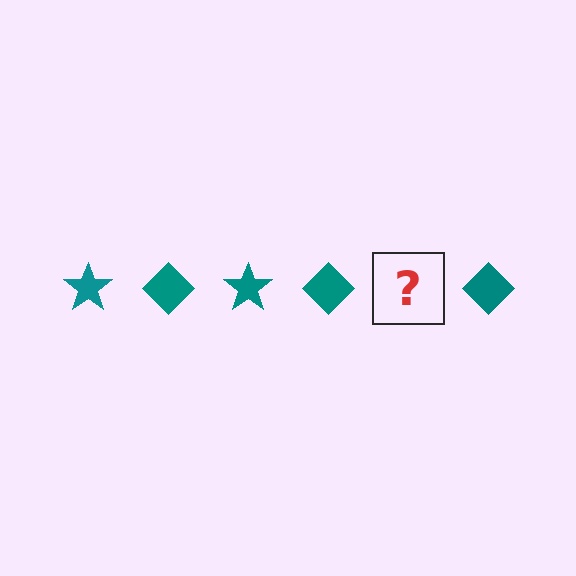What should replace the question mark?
The question mark should be replaced with a teal star.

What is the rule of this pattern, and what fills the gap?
The rule is that the pattern cycles through star, diamond shapes in teal. The gap should be filled with a teal star.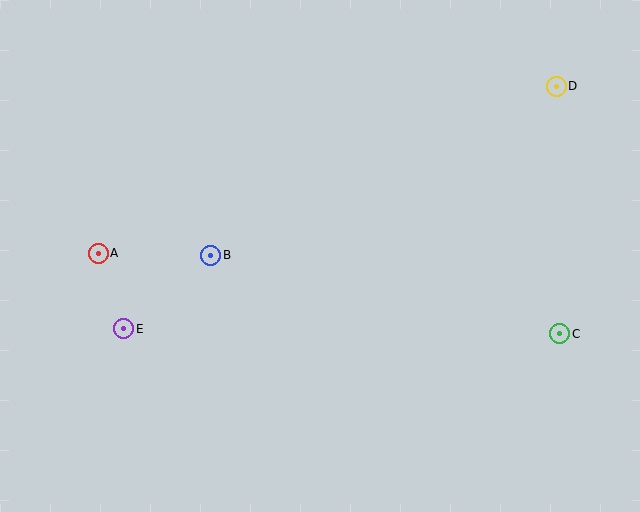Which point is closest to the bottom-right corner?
Point C is closest to the bottom-right corner.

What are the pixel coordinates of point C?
Point C is at (560, 334).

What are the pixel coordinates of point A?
Point A is at (98, 253).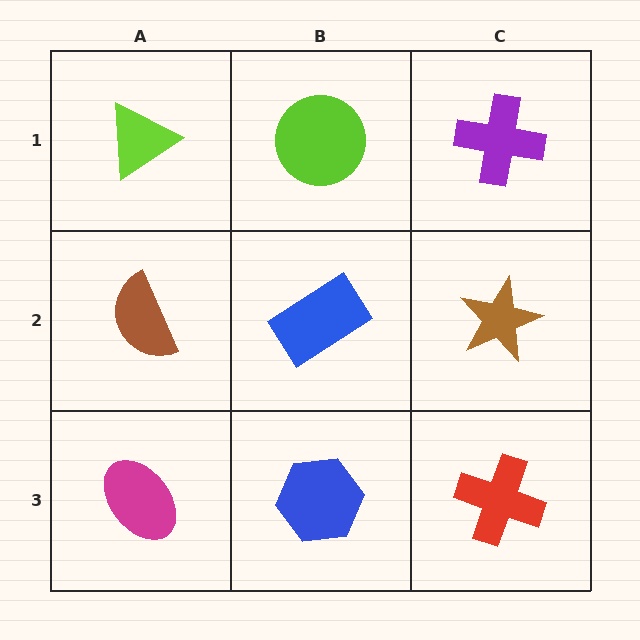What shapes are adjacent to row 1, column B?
A blue rectangle (row 2, column B), a lime triangle (row 1, column A), a purple cross (row 1, column C).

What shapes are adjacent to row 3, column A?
A brown semicircle (row 2, column A), a blue hexagon (row 3, column B).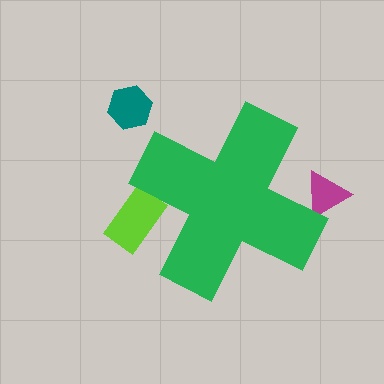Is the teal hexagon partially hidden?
No, the teal hexagon is fully visible.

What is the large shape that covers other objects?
A green cross.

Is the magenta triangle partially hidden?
Yes, the magenta triangle is partially hidden behind the green cross.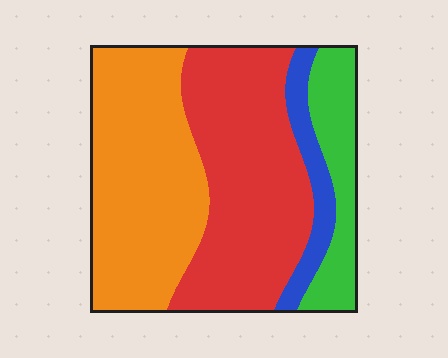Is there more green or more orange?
Orange.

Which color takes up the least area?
Blue, at roughly 10%.